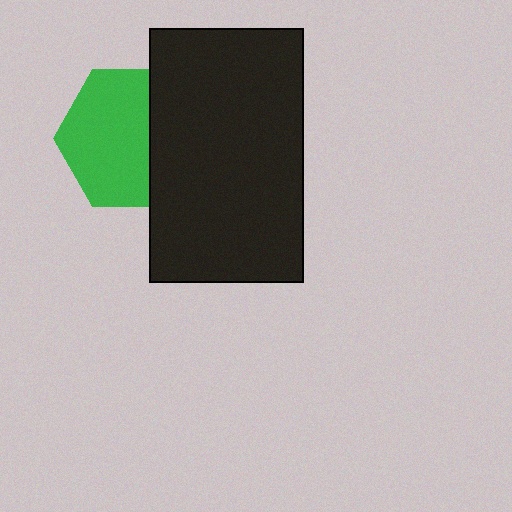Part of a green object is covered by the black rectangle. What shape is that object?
It is a hexagon.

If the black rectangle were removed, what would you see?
You would see the complete green hexagon.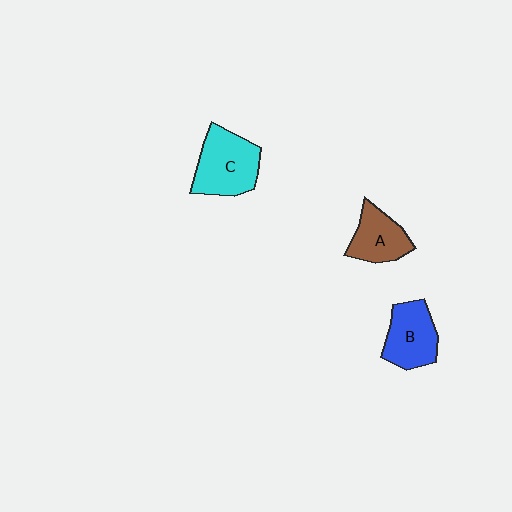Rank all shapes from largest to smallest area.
From largest to smallest: C (cyan), B (blue), A (brown).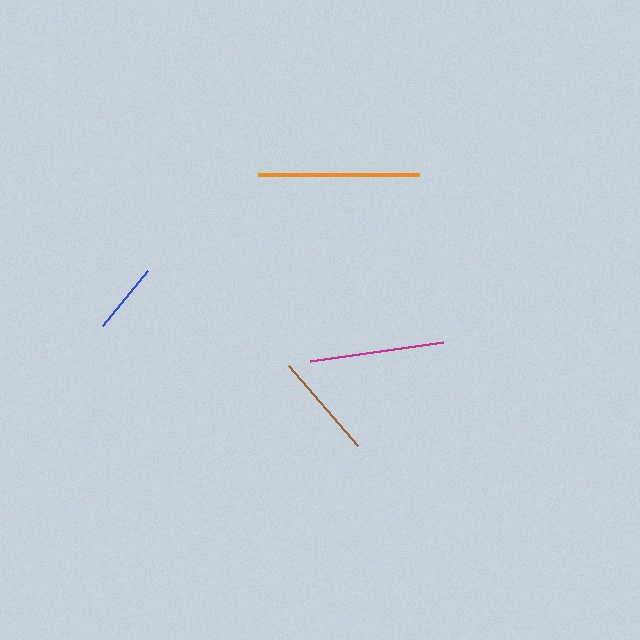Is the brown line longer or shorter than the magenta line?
The magenta line is longer than the brown line.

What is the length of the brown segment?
The brown segment is approximately 105 pixels long.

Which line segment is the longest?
The orange line is the longest at approximately 162 pixels.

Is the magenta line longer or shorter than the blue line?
The magenta line is longer than the blue line.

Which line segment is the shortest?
The blue line is the shortest at approximately 71 pixels.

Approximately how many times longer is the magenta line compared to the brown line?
The magenta line is approximately 1.3 times the length of the brown line.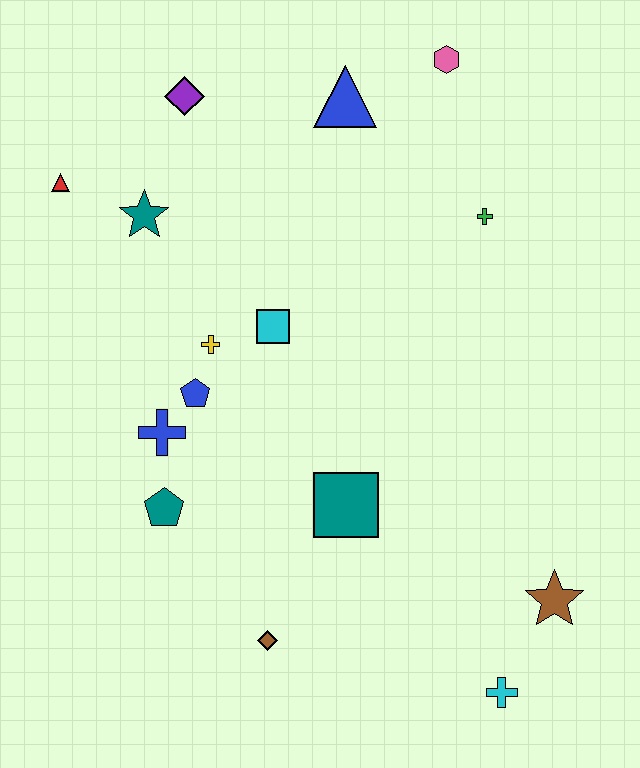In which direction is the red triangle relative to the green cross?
The red triangle is to the left of the green cross.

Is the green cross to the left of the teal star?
No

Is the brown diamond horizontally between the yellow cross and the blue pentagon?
No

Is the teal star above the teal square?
Yes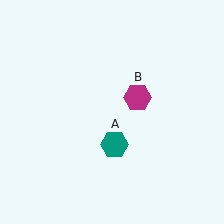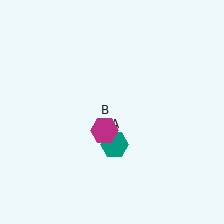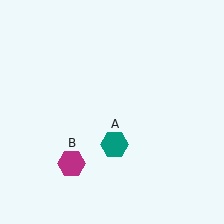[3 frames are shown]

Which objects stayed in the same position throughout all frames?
Teal hexagon (object A) remained stationary.